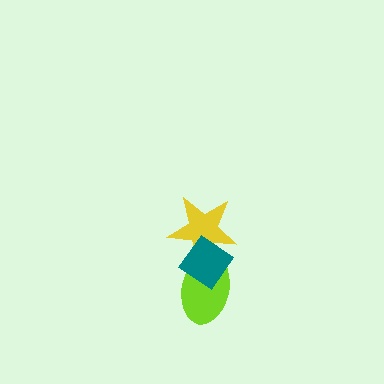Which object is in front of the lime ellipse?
The teal diamond is in front of the lime ellipse.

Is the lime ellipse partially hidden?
Yes, it is partially covered by another shape.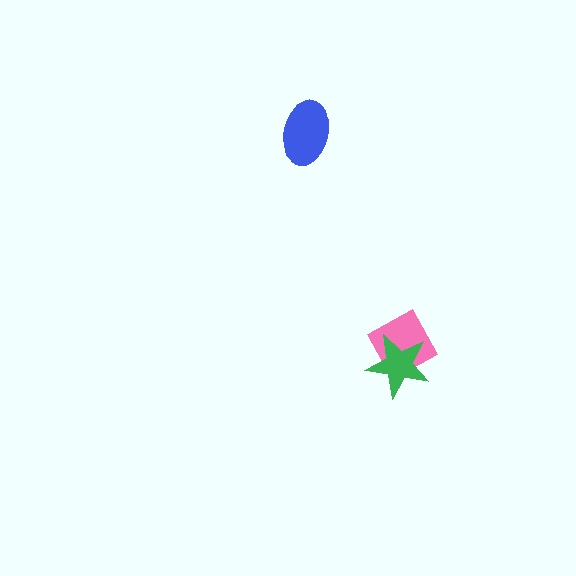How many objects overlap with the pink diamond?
1 object overlaps with the pink diamond.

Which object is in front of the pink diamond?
The green star is in front of the pink diamond.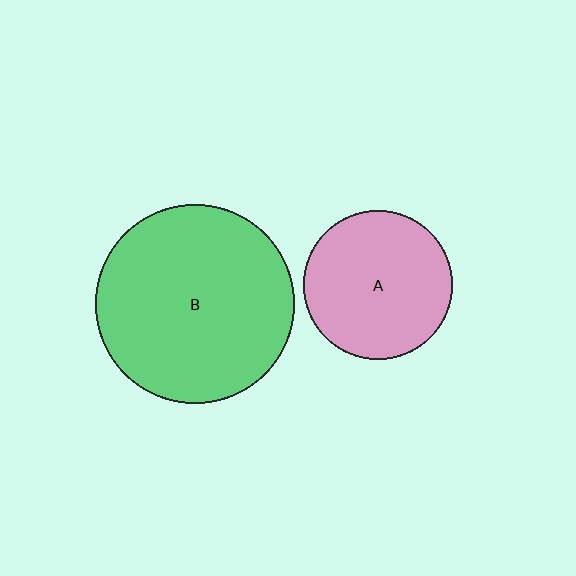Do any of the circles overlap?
No, none of the circles overlap.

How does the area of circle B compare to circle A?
Approximately 1.8 times.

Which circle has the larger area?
Circle B (green).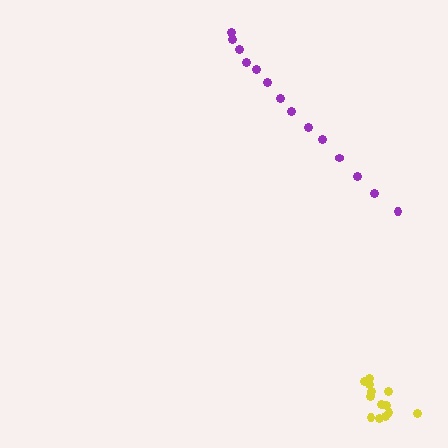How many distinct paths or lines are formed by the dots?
There are 2 distinct paths.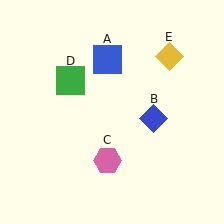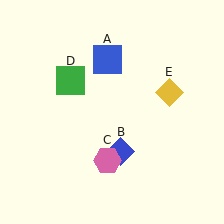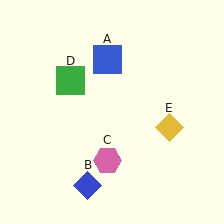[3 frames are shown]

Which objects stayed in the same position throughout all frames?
Blue square (object A) and pink hexagon (object C) and green square (object D) remained stationary.